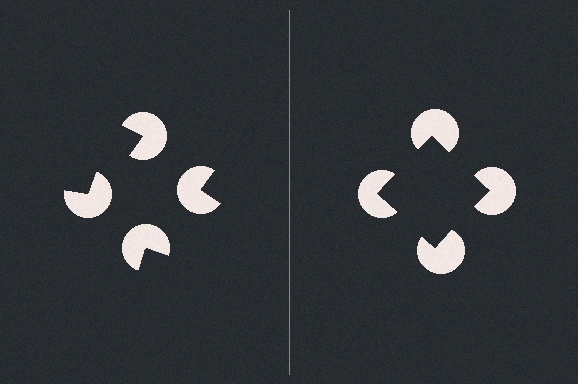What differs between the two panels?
The pac-man discs are positioned identically on both sides; only the wedge orientations differ. On the right they align to a square; on the left they are misaligned.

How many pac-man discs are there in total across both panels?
8 — 4 on each side.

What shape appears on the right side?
An illusory square.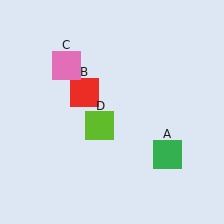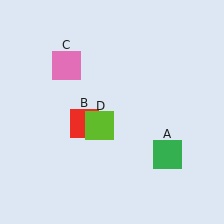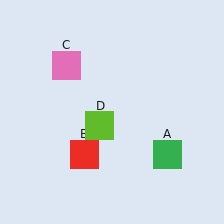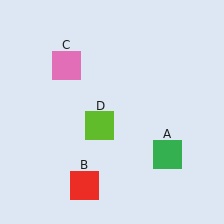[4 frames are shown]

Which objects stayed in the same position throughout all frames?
Green square (object A) and pink square (object C) and lime square (object D) remained stationary.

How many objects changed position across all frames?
1 object changed position: red square (object B).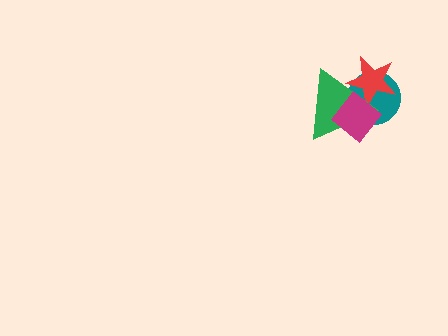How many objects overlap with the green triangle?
3 objects overlap with the green triangle.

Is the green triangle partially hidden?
Yes, it is partially covered by another shape.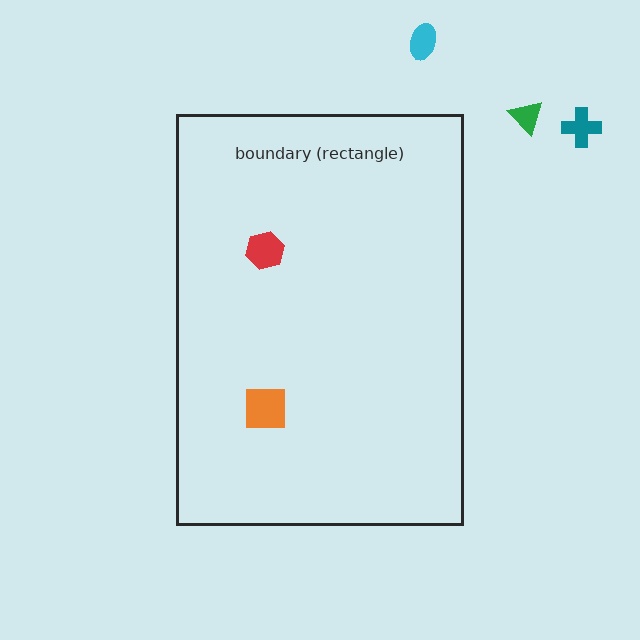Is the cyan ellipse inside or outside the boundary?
Outside.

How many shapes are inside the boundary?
2 inside, 3 outside.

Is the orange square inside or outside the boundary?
Inside.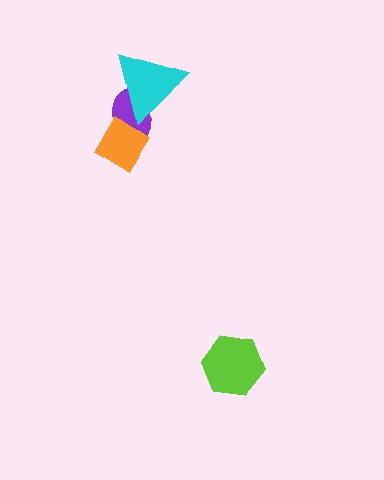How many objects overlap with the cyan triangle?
1 object overlaps with the cyan triangle.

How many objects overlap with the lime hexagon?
0 objects overlap with the lime hexagon.